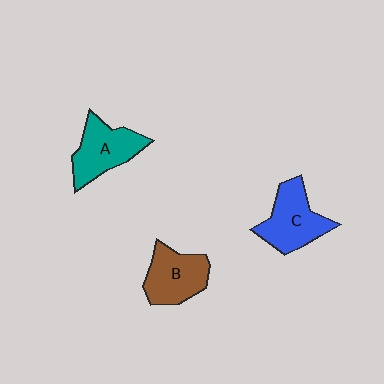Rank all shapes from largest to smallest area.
From largest to smallest: C (blue), A (teal), B (brown).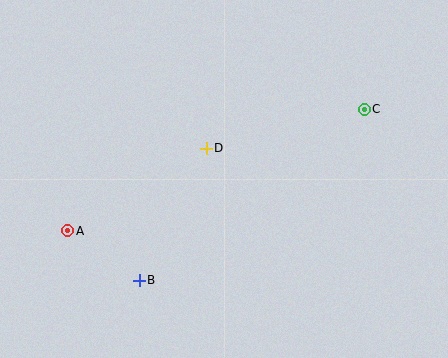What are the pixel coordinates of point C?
Point C is at (364, 109).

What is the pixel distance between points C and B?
The distance between C and B is 282 pixels.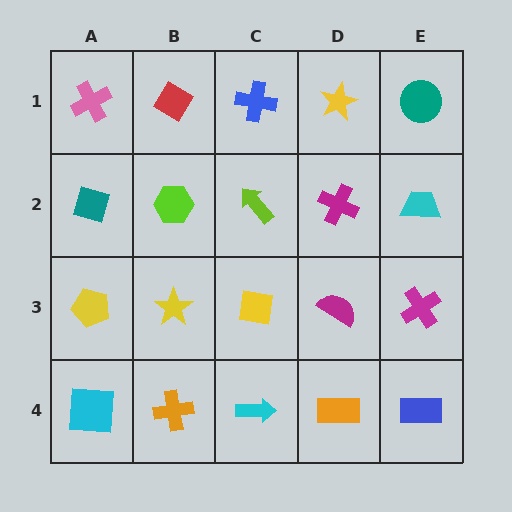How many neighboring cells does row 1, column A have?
2.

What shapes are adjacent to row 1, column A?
A teal diamond (row 2, column A), a red diamond (row 1, column B).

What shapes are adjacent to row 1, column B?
A lime hexagon (row 2, column B), a pink cross (row 1, column A), a blue cross (row 1, column C).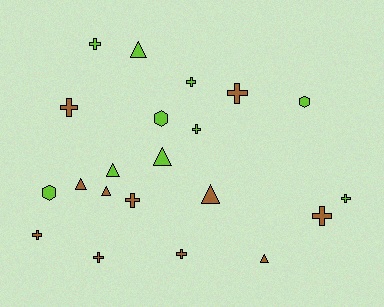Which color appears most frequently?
Brown, with 11 objects.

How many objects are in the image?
There are 21 objects.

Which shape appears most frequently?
Cross, with 11 objects.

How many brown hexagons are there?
There are no brown hexagons.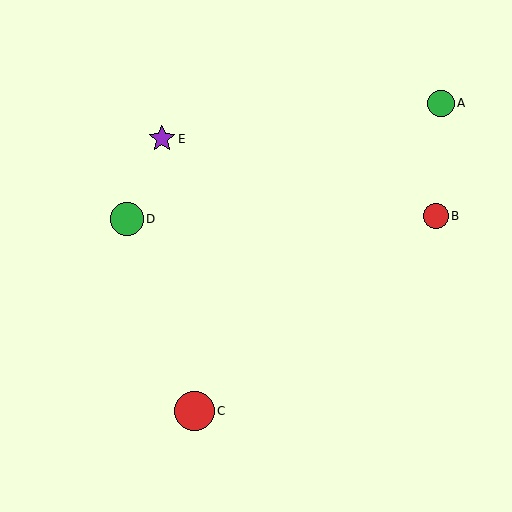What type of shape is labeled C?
Shape C is a red circle.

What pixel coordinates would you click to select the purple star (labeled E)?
Click at (162, 139) to select the purple star E.